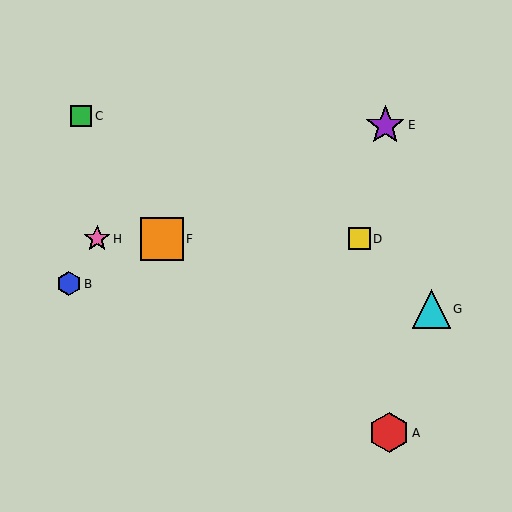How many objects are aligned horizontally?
3 objects (D, F, H) are aligned horizontally.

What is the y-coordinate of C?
Object C is at y≈116.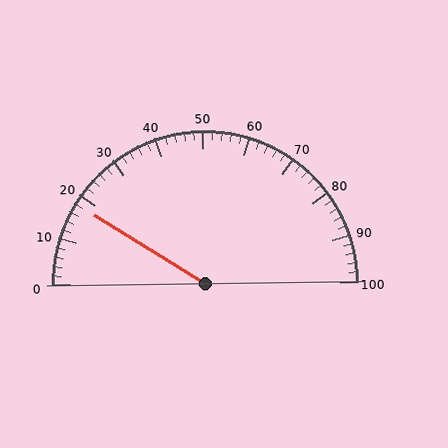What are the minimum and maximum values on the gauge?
The gauge ranges from 0 to 100.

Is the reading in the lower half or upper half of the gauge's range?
The reading is in the lower half of the range (0 to 100).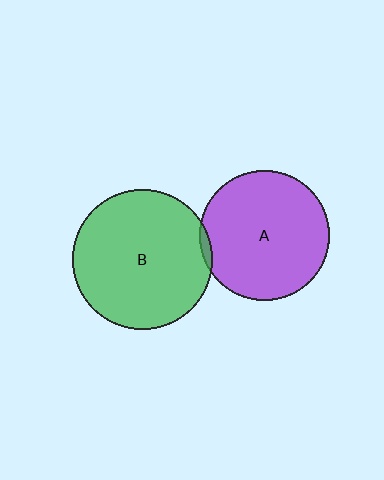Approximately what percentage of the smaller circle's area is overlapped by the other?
Approximately 5%.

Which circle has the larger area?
Circle B (green).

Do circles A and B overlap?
Yes.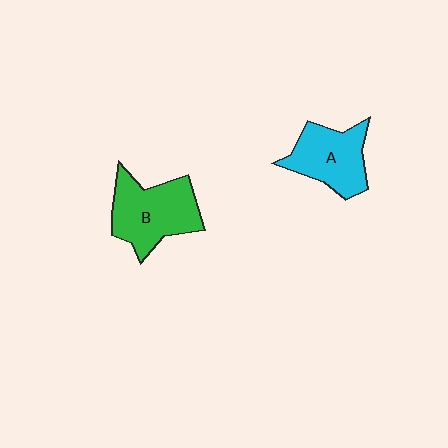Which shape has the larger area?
Shape B (green).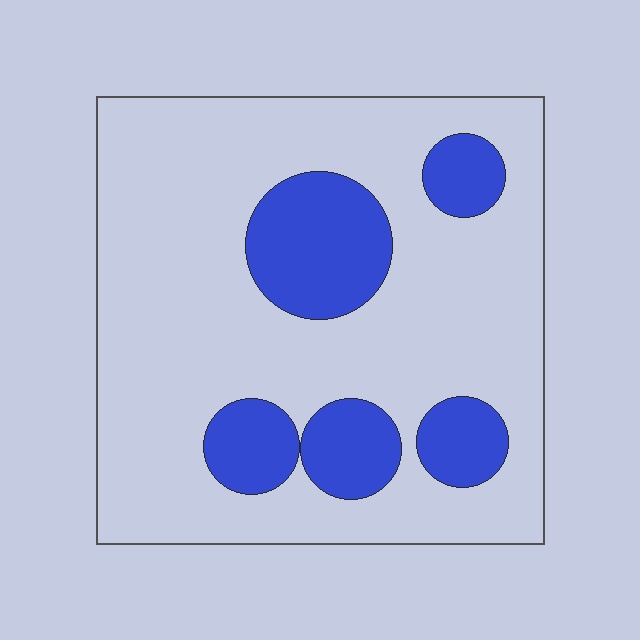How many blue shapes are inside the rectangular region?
5.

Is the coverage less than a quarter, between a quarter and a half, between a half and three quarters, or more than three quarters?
Less than a quarter.